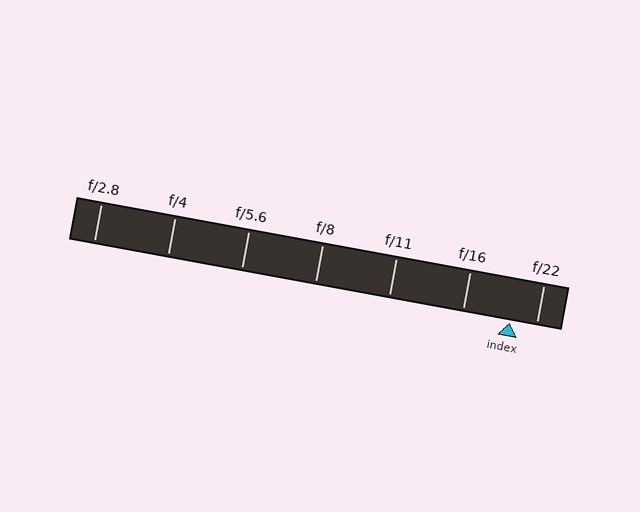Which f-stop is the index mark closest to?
The index mark is closest to f/22.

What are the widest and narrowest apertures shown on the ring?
The widest aperture shown is f/2.8 and the narrowest is f/22.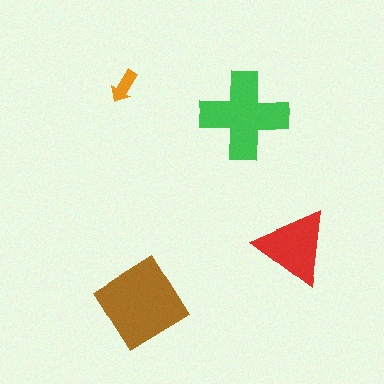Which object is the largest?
The brown diamond.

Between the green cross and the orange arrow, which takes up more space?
The green cross.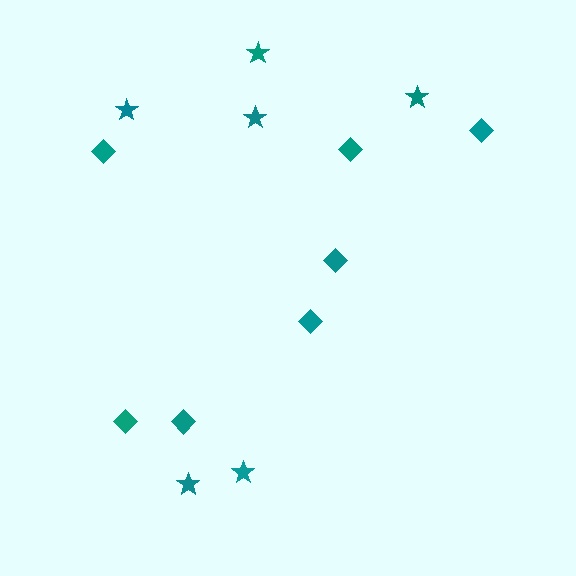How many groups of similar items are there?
There are 2 groups: one group of stars (6) and one group of diamonds (7).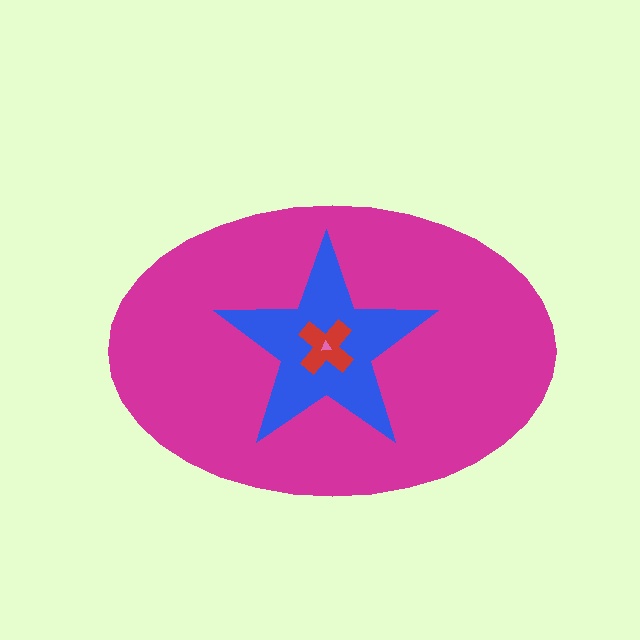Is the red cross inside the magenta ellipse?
Yes.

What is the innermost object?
The pink triangle.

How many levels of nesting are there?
4.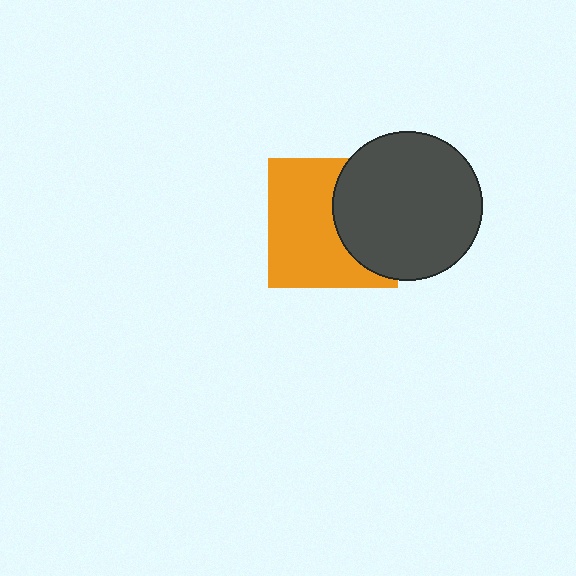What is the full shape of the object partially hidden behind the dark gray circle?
The partially hidden object is an orange square.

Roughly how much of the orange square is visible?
About half of it is visible (roughly 61%).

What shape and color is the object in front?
The object in front is a dark gray circle.